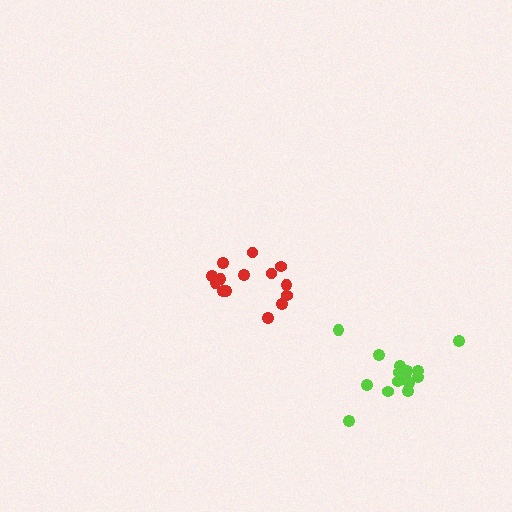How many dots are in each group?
Group 1: 16 dots, Group 2: 14 dots (30 total).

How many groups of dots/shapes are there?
There are 2 groups.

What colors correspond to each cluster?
The clusters are colored: lime, red.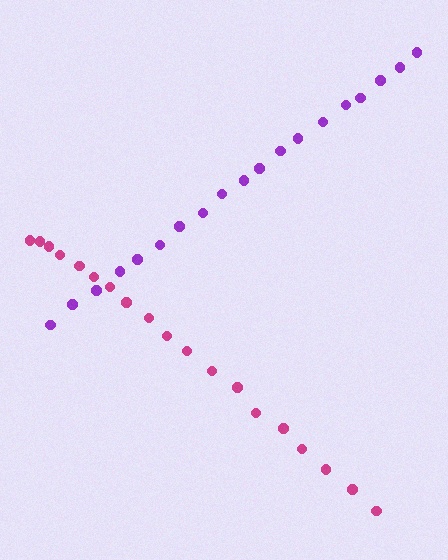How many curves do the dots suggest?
There are 2 distinct paths.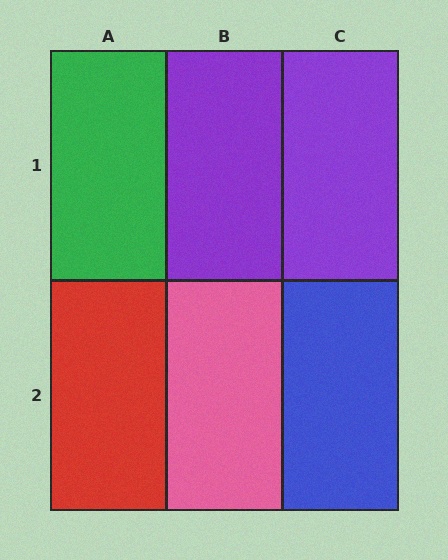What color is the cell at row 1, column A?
Green.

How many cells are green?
1 cell is green.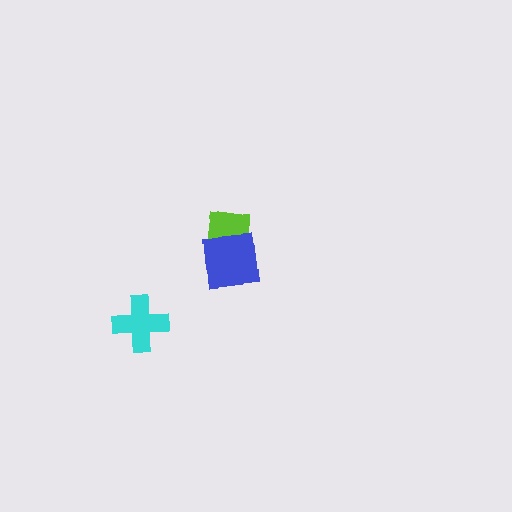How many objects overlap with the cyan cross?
0 objects overlap with the cyan cross.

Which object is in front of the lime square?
The blue square is in front of the lime square.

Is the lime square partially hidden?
Yes, it is partially covered by another shape.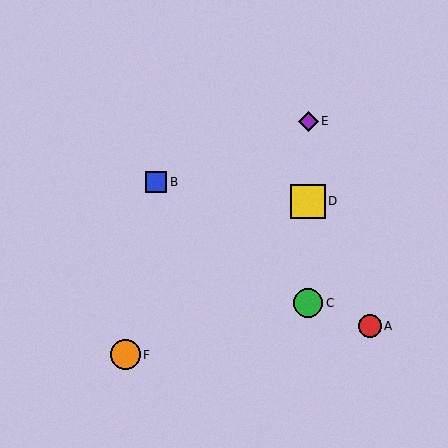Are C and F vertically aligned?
No, C is at x≈308 and F is at x≈125.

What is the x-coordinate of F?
Object F is at x≈125.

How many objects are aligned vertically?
3 objects (C, D, E) are aligned vertically.